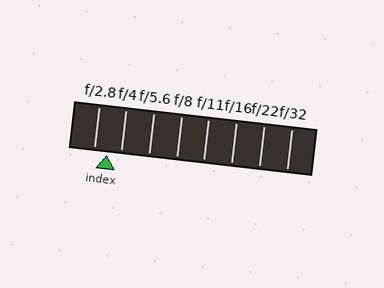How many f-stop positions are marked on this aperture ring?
There are 8 f-stop positions marked.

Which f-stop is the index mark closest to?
The index mark is closest to f/2.8.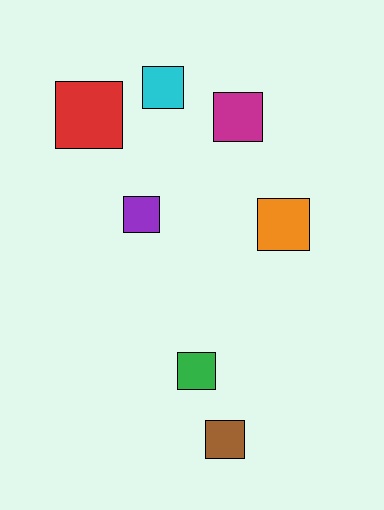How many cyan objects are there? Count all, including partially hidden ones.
There is 1 cyan object.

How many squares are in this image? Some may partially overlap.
There are 7 squares.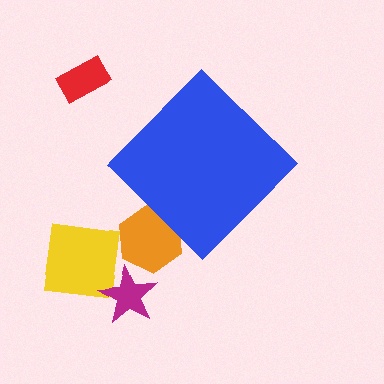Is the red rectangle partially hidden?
No, the red rectangle is fully visible.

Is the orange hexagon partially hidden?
Yes, the orange hexagon is partially hidden behind the blue diamond.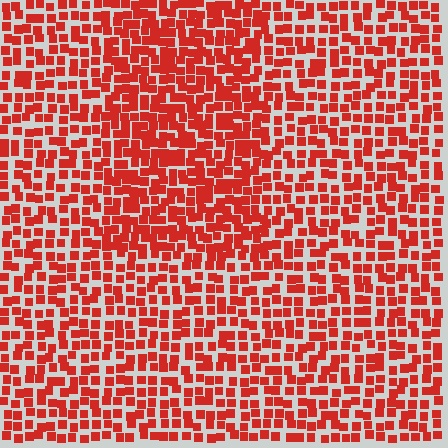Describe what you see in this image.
The image contains small red elements arranged at two different densities. A rectangle-shaped region is visible where the elements are more densely packed than the surrounding area.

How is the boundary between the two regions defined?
The boundary is defined by a change in element density (approximately 1.5x ratio). All elements are the same color, size, and shape.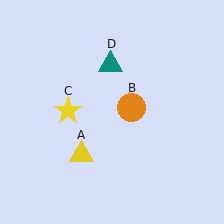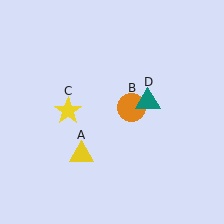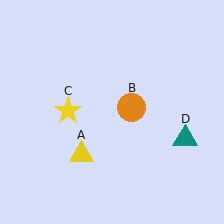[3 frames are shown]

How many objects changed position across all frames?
1 object changed position: teal triangle (object D).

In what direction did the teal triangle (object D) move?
The teal triangle (object D) moved down and to the right.